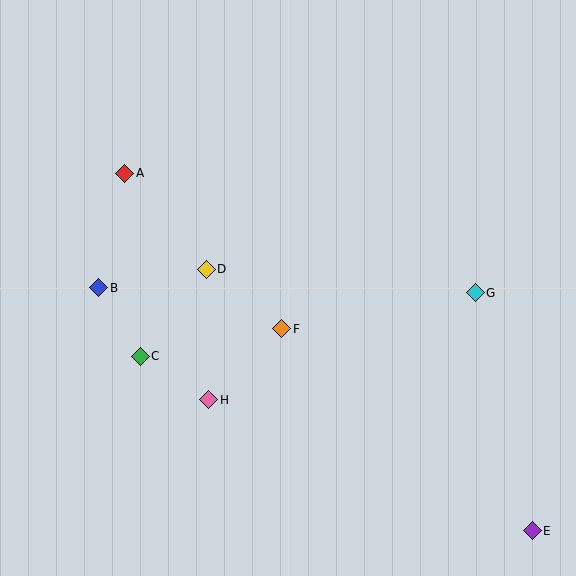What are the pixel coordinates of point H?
Point H is at (209, 400).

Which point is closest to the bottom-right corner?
Point E is closest to the bottom-right corner.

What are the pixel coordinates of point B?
Point B is at (99, 288).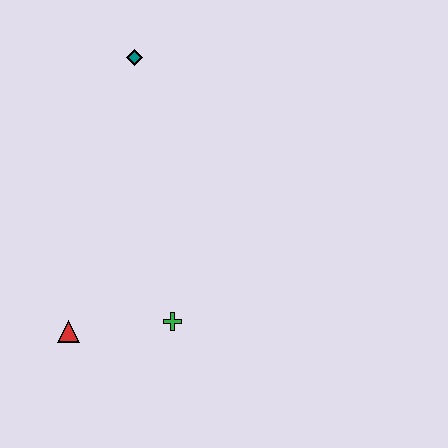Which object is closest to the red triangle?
The green cross is closest to the red triangle.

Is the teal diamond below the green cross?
No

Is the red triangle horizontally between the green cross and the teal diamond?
No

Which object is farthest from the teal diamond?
The red triangle is farthest from the teal diamond.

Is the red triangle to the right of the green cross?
No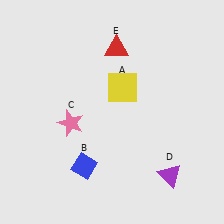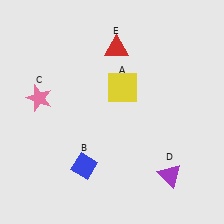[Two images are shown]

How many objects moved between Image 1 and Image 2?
1 object moved between the two images.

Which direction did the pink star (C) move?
The pink star (C) moved left.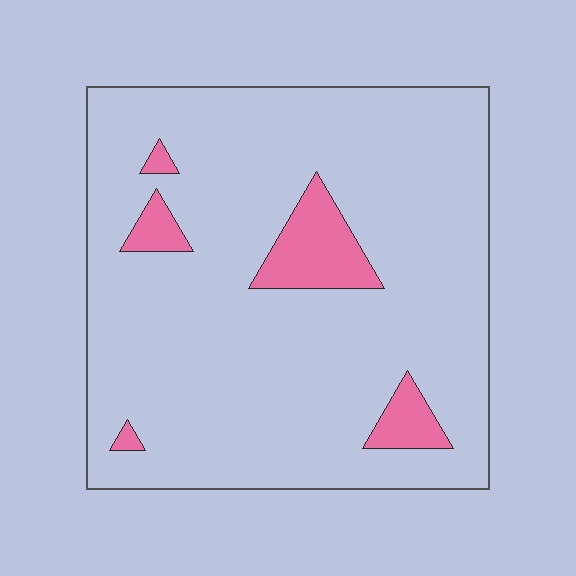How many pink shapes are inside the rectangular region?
5.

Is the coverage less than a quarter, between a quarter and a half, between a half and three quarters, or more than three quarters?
Less than a quarter.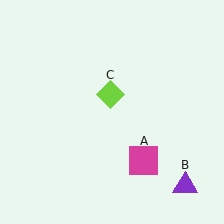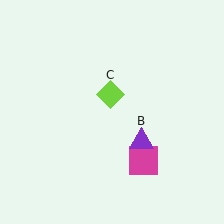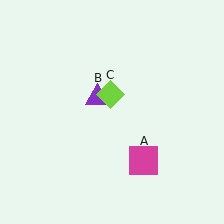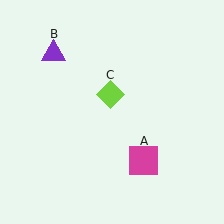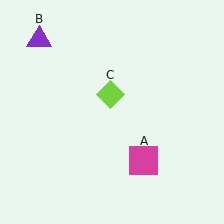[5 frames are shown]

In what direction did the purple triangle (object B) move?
The purple triangle (object B) moved up and to the left.